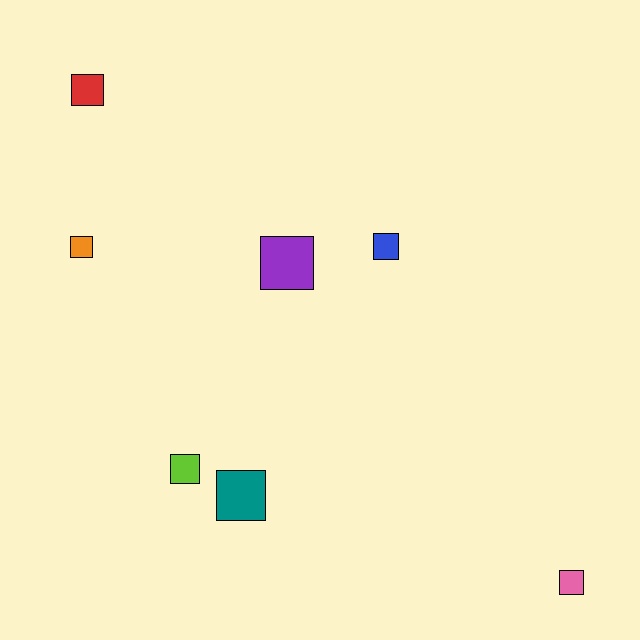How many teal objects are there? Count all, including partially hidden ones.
There is 1 teal object.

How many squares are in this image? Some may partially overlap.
There are 7 squares.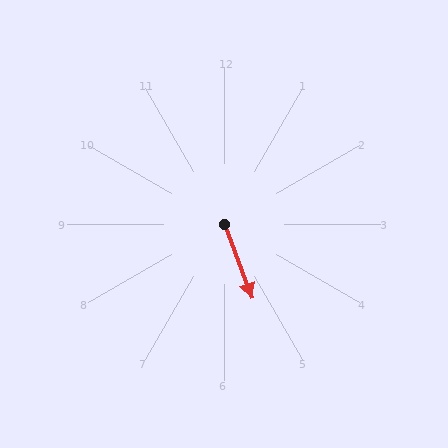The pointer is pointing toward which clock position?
Roughly 5 o'clock.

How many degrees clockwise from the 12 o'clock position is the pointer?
Approximately 159 degrees.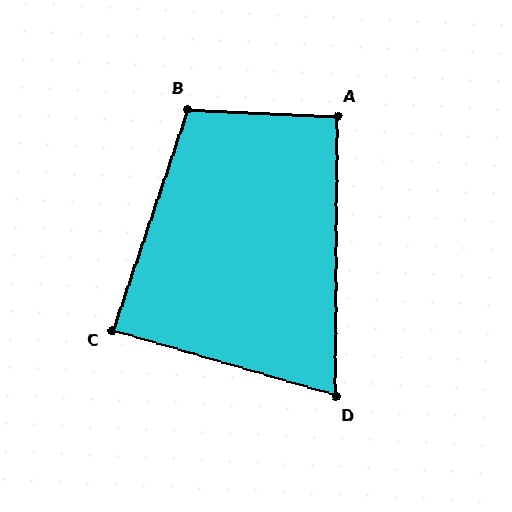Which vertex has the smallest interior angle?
D, at approximately 74 degrees.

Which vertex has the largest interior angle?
B, at approximately 106 degrees.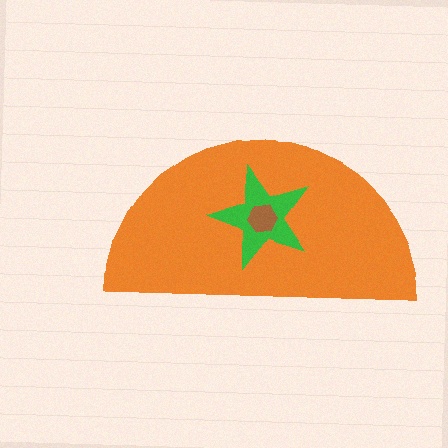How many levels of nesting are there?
3.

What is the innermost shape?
The brown hexagon.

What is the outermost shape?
The orange semicircle.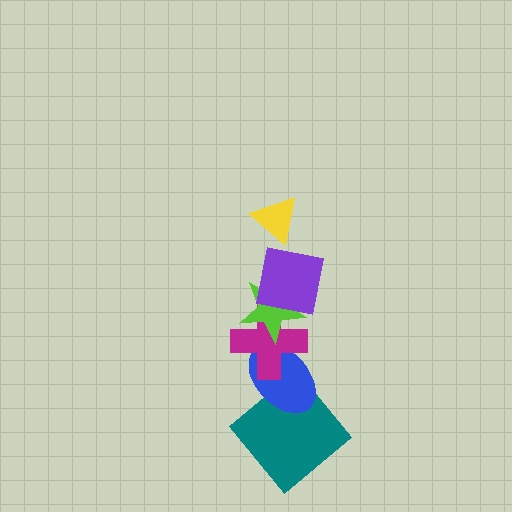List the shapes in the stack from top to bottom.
From top to bottom: the yellow triangle, the purple square, the lime star, the magenta cross, the blue ellipse, the teal diamond.